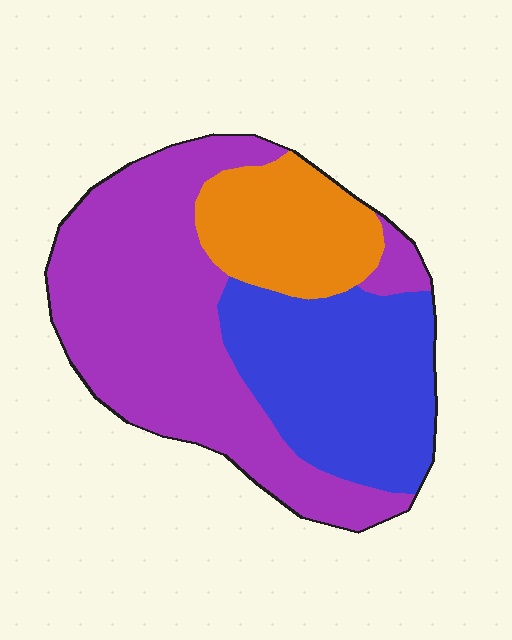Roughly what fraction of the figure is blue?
Blue covers around 30% of the figure.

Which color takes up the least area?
Orange, at roughly 20%.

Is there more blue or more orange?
Blue.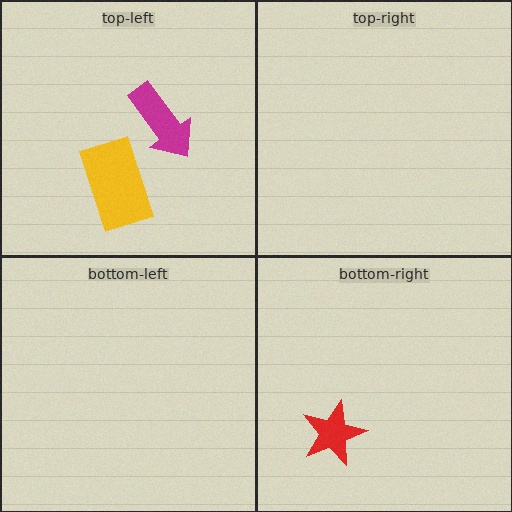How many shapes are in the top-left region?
2.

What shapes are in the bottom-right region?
The red star.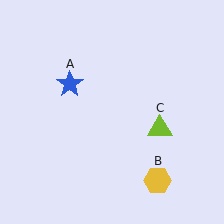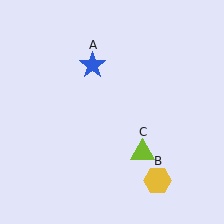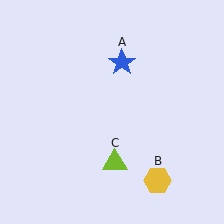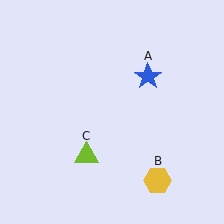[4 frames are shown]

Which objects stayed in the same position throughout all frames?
Yellow hexagon (object B) remained stationary.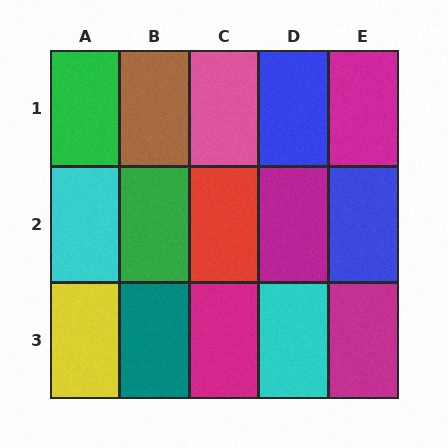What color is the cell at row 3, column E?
Magenta.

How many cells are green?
2 cells are green.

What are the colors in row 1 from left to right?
Green, brown, pink, blue, magenta.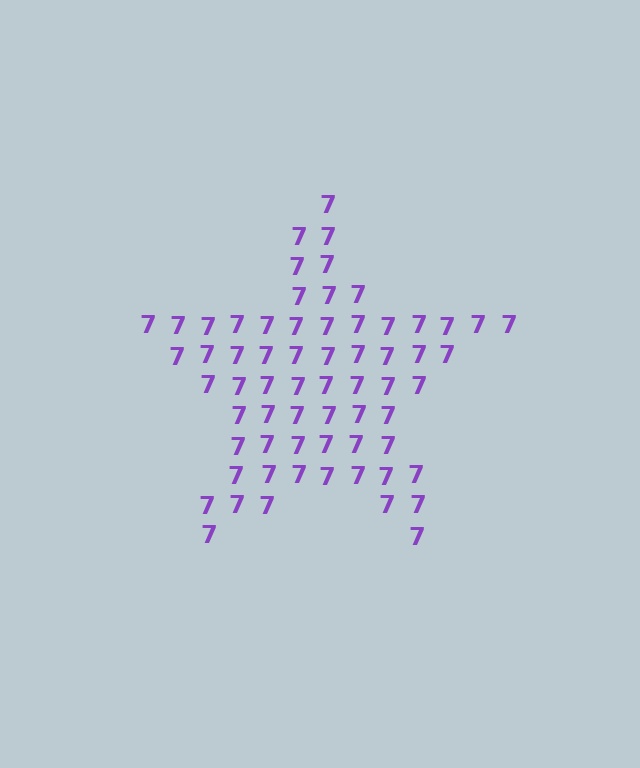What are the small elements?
The small elements are digit 7's.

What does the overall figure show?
The overall figure shows a star.